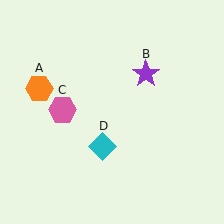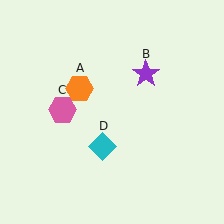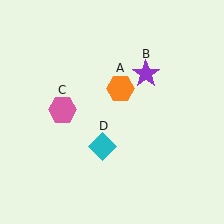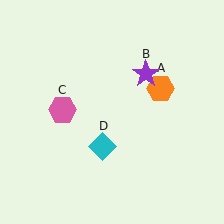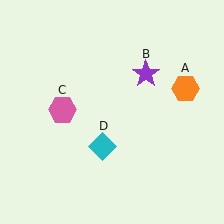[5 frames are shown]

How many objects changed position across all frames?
1 object changed position: orange hexagon (object A).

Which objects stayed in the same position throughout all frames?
Purple star (object B) and pink hexagon (object C) and cyan diamond (object D) remained stationary.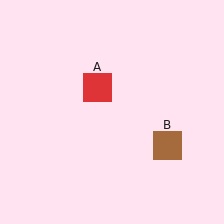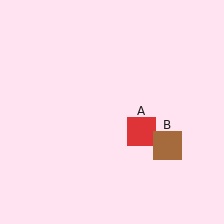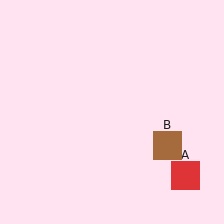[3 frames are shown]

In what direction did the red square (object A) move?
The red square (object A) moved down and to the right.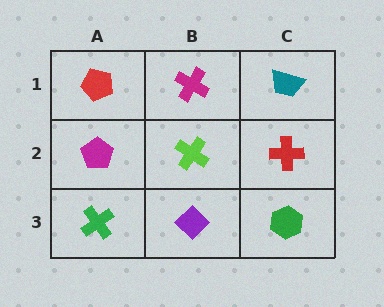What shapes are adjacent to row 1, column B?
A lime cross (row 2, column B), a red pentagon (row 1, column A), a teal trapezoid (row 1, column C).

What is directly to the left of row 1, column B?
A red pentagon.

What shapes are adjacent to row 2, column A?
A red pentagon (row 1, column A), a green cross (row 3, column A), a lime cross (row 2, column B).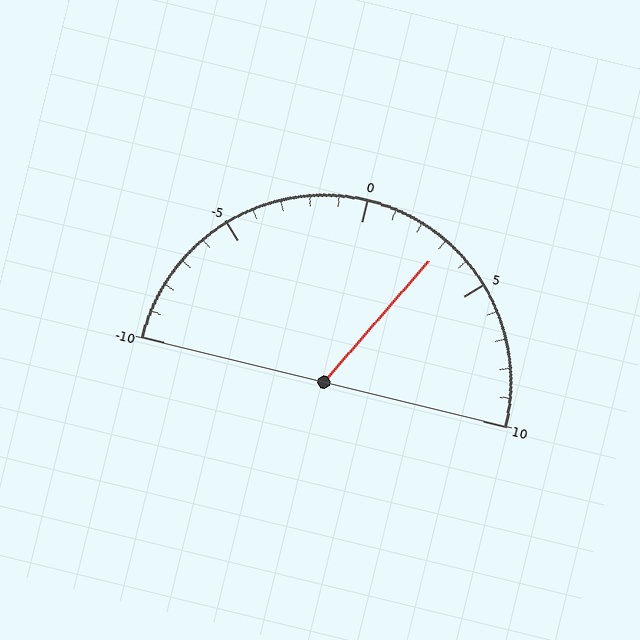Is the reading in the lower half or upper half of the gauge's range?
The reading is in the upper half of the range (-10 to 10).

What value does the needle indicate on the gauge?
The needle indicates approximately 3.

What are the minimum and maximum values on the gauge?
The gauge ranges from -10 to 10.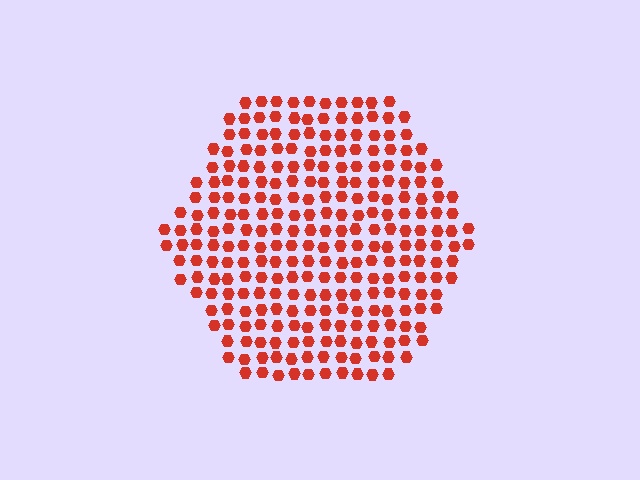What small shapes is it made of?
It is made of small hexagons.